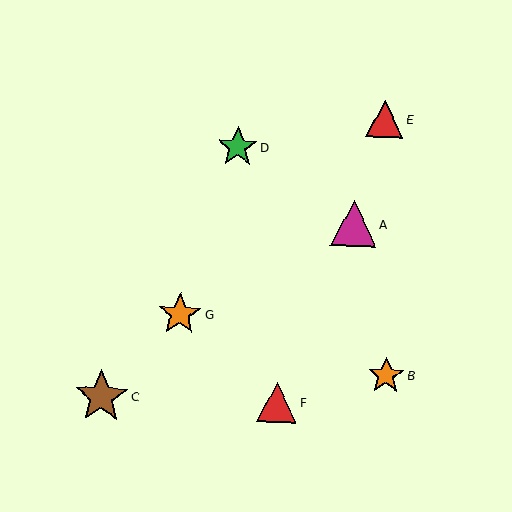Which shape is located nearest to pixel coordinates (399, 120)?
The red triangle (labeled E) at (385, 119) is nearest to that location.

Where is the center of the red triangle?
The center of the red triangle is at (277, 402).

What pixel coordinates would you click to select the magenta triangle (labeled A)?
Click at (354, 224) to select the magenta triangle A.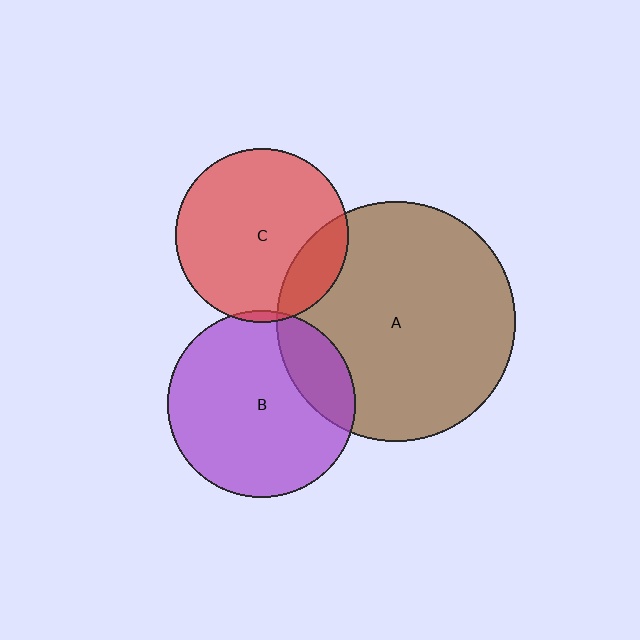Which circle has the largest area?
Circle A (brown).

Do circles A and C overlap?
Yes.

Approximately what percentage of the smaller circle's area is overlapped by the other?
Approximately 15%.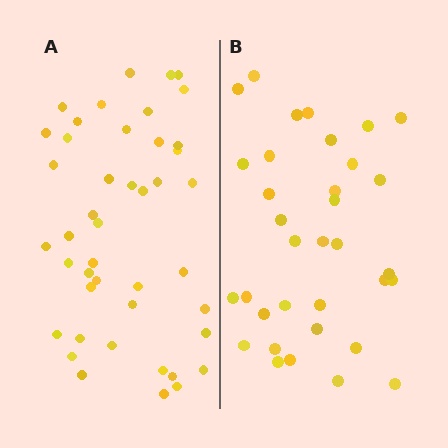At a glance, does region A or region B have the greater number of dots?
Region A (the left region) has more dots.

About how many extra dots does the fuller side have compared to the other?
Region A has roughly 10 or so more dots than region B.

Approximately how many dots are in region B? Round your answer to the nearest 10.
About 30 dots. (The exact count is 34, which rounds to 30.)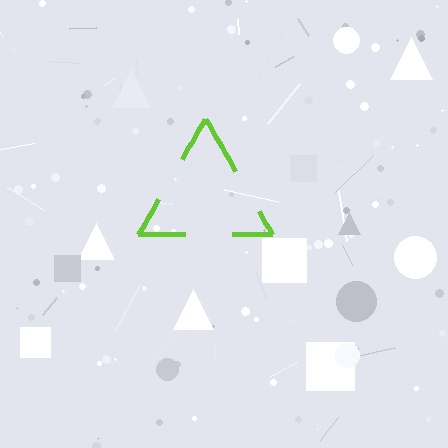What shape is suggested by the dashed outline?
The dashed outline suggests a triangle.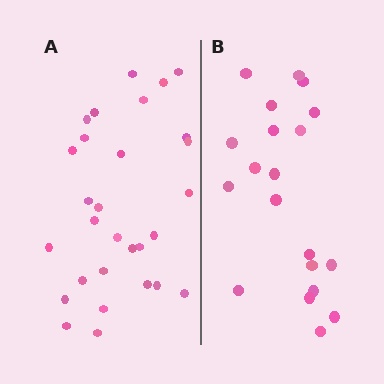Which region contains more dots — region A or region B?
Region A (the left region) has more dots.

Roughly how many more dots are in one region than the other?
Region A has roughly 8 or so more dots than region B.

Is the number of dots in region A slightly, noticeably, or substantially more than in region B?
Region A has substantially more. The ratio is roughly 1.4 to 1.